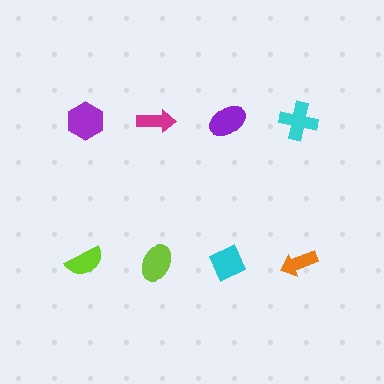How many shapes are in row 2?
4 shapes.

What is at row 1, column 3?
A purple ellipse.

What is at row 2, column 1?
A lime semicircle.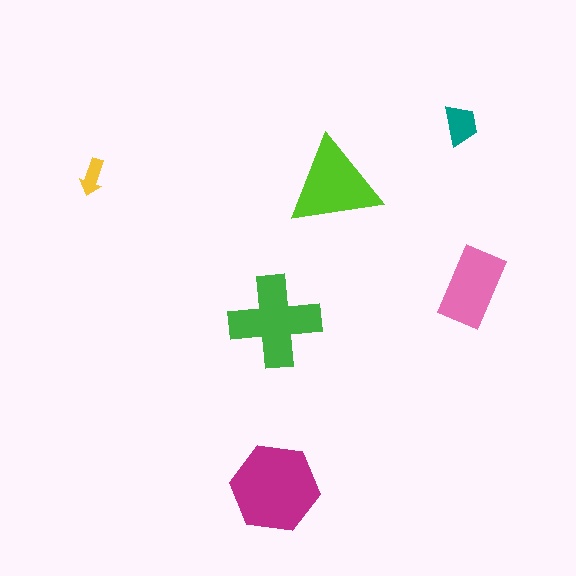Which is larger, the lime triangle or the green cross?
The green cross.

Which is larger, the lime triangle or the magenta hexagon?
The magenta hexagon.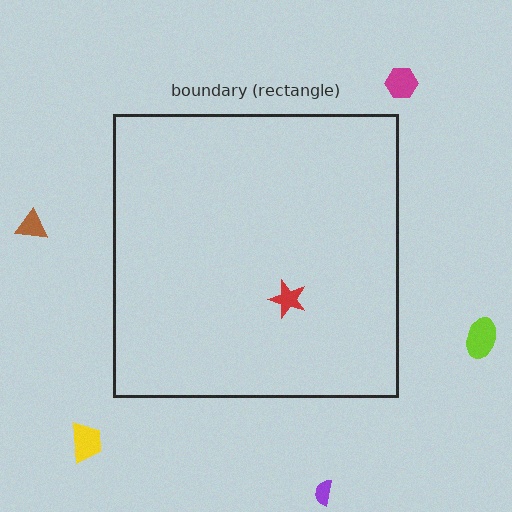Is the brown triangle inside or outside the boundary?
Outside.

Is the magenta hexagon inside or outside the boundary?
Outside.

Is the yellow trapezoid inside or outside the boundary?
Outside.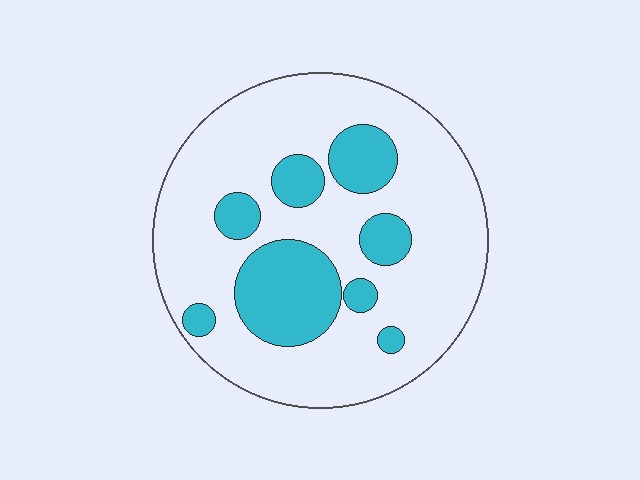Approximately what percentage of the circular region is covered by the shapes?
Approximately 25%.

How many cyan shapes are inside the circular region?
8.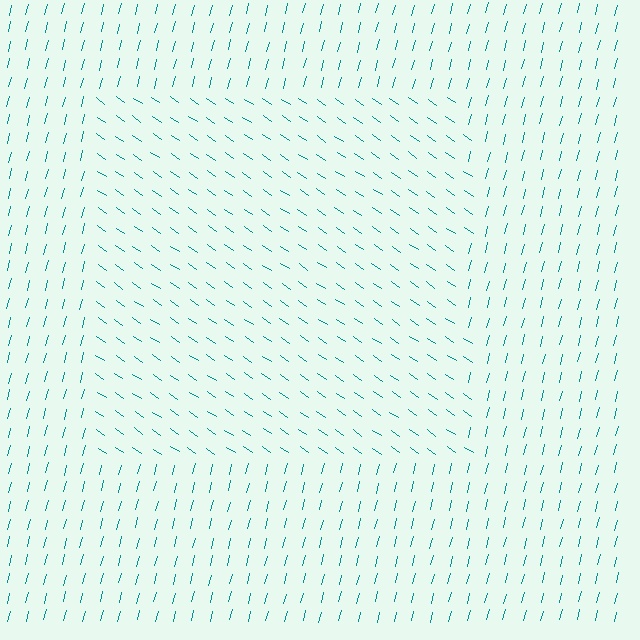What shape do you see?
I see a rectangle.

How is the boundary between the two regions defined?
The boundary is defined purely by a change in line orientation (approximately 70 degrees difference). All lines are the same color and thickness.